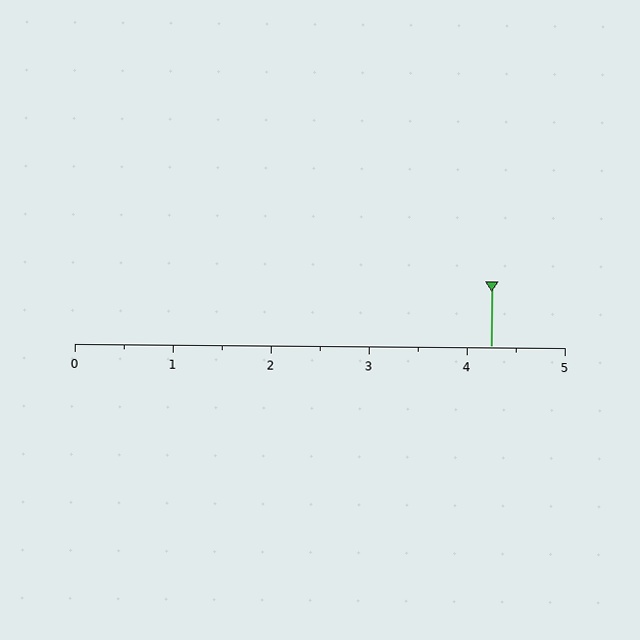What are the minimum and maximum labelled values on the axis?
The axis runs from 0 to 5.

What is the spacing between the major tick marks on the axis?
The major ticks are spaced 1 apart.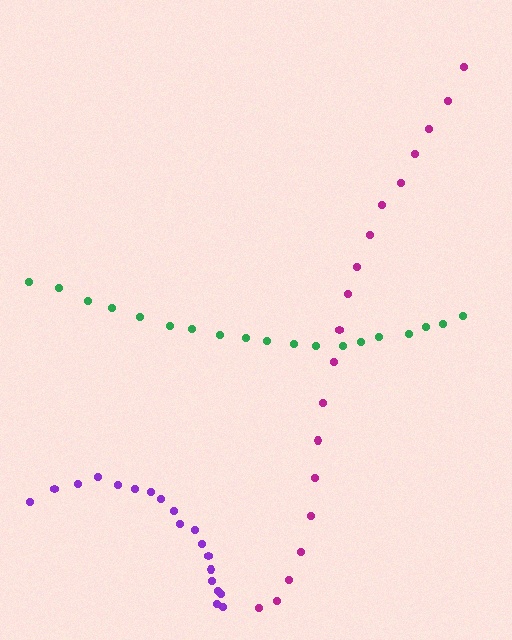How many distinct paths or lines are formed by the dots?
There are 3 distinct paths.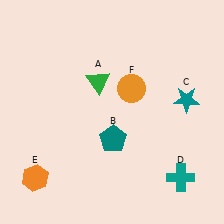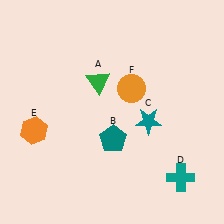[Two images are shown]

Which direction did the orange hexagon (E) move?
The orange hexagon (E) moved up.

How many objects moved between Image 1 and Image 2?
2 objects moved between the two images.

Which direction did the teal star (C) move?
The teal star (C) moved left.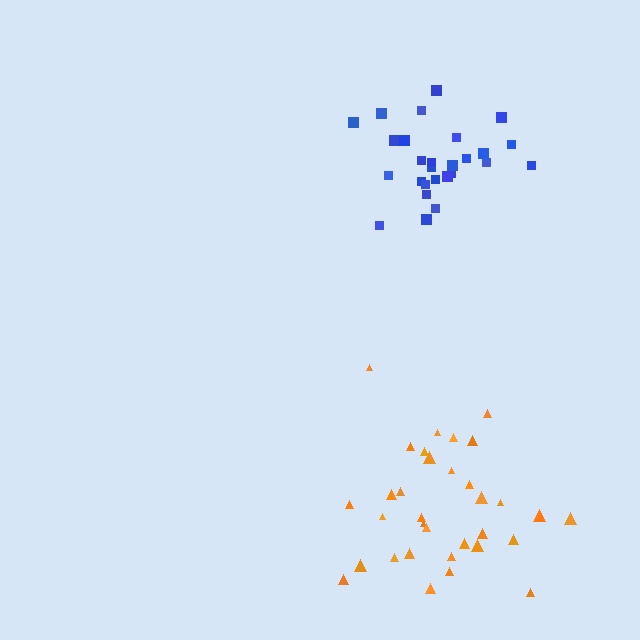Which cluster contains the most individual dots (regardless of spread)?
Orange (33).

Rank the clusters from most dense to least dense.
blue, orange.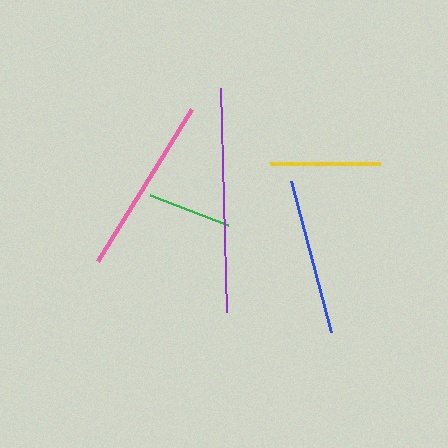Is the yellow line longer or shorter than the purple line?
The purple line is longer than the yellow line.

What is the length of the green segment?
The green segment is approximately 83 pixels long.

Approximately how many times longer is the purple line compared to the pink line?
The purple line is approximately 1.3 times the length of the pink line.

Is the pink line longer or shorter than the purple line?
The purple line is longer than the pink line.